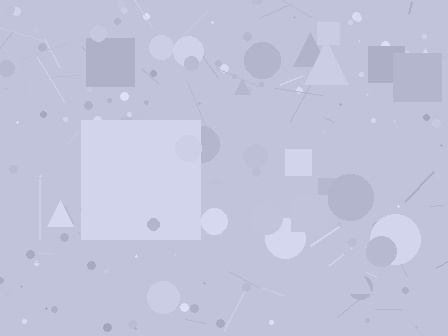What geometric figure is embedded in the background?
A square is embedded in the background.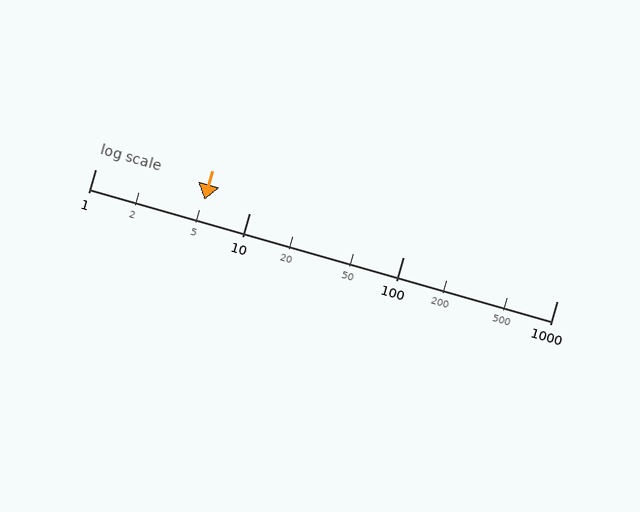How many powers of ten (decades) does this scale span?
The scale spans 3 decades, from 1 to 1000.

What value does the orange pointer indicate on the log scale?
The pointer indicates approximately 5.1.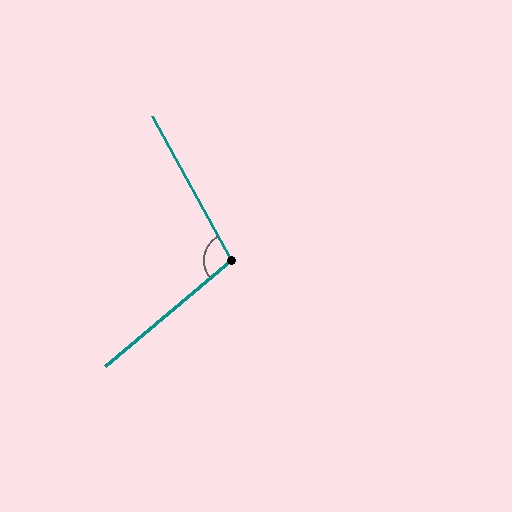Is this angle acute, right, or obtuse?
It is obtuse.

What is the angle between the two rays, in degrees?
Approximately 101 degrees.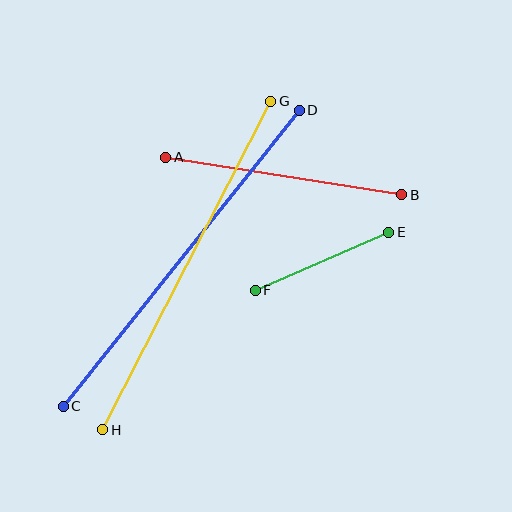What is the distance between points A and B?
The distance is approximately 239 pixels.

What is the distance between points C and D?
The distance is approximately 379 pixels.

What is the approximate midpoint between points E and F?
The midpoint is at approximately (322, 261) pixels.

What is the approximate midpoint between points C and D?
The midpoint is at approximately (181, 258) pixels.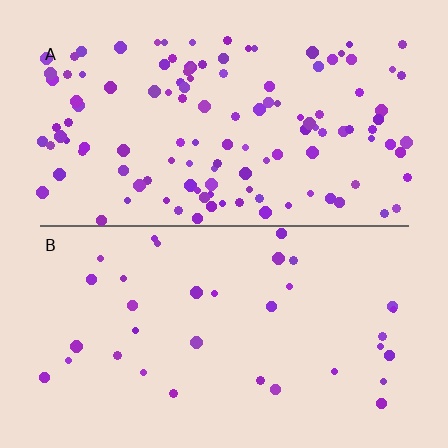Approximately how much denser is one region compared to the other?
Approximately 3.5× — region A over region B.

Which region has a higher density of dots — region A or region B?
A (the top).